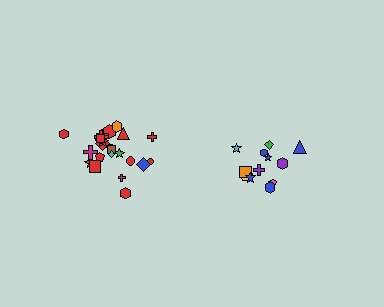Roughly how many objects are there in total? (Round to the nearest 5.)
Roughly 35 objects in total.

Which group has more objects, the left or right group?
The left group.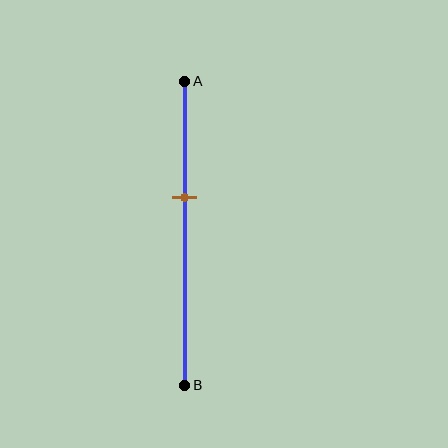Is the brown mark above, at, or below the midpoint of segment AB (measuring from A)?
The brown mark is above the midpoint of segment AB.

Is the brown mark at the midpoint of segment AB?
No, the mark is at about 40% from A, not at the 50% midpoint.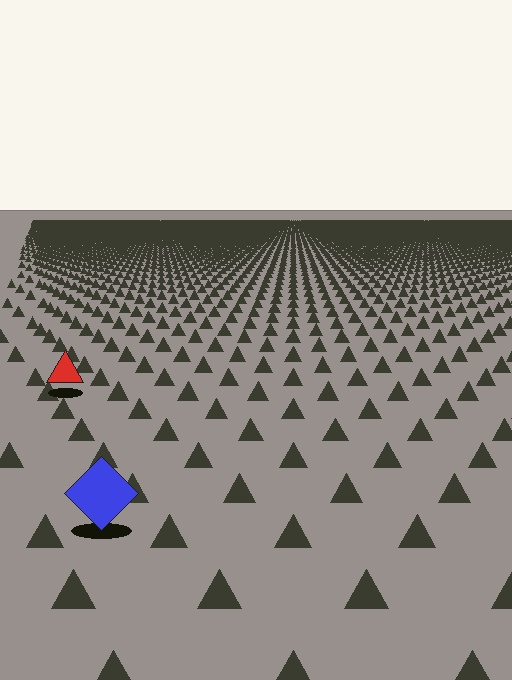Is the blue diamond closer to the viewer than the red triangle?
Yes. The blue diamond is closer — you can tell from the texture gradient: the ground texture is coarser near it.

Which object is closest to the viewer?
The blue diamond is closest. The texture marks near it are larger and more spread out.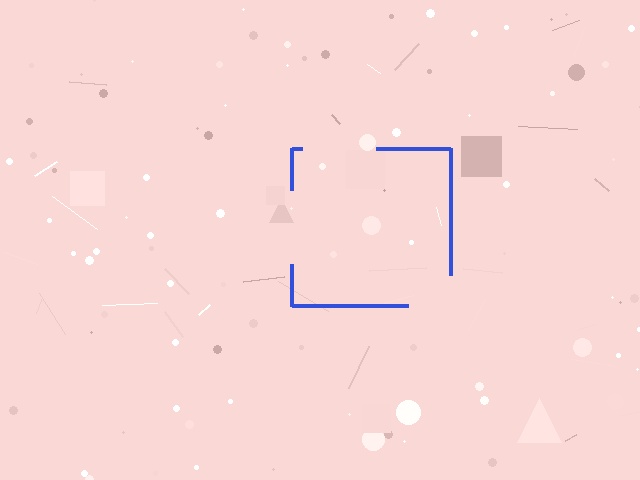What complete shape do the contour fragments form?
The contour fragments form a square.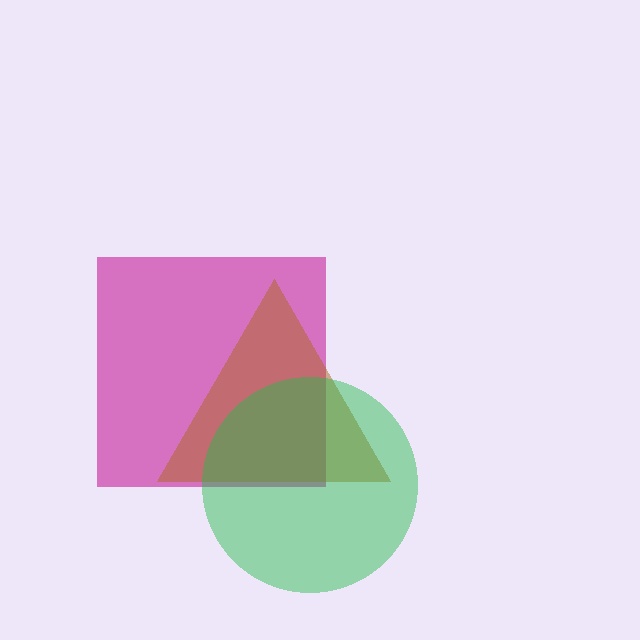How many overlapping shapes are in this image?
There are 3 overlapping shapes in the image.